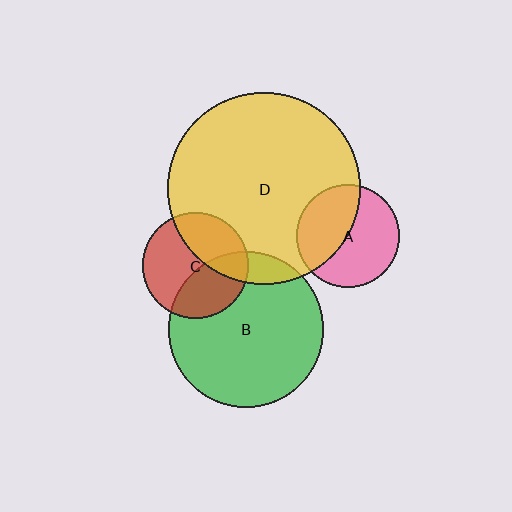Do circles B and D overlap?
Yes.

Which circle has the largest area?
Circle D (yellow).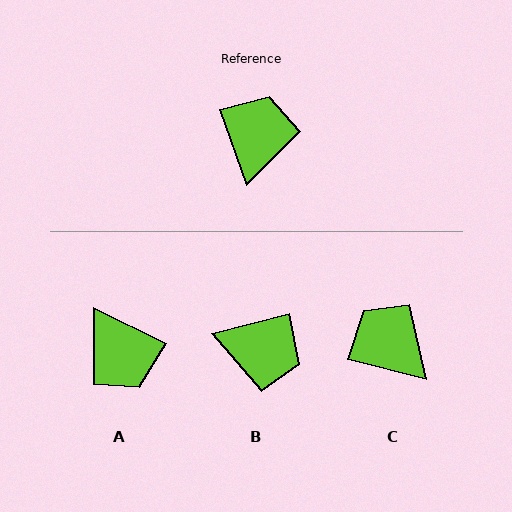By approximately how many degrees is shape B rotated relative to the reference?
Approximately 95 degrees clockwise.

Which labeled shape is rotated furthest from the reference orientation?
A, about 135 degrees away.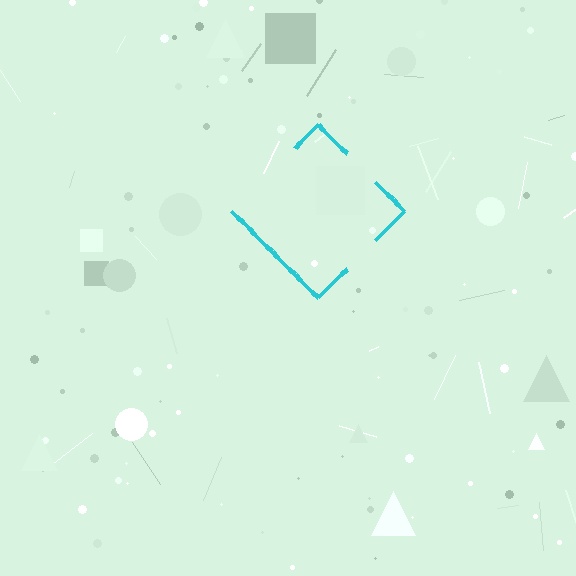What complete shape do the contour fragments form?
The contour fragments form a diamond.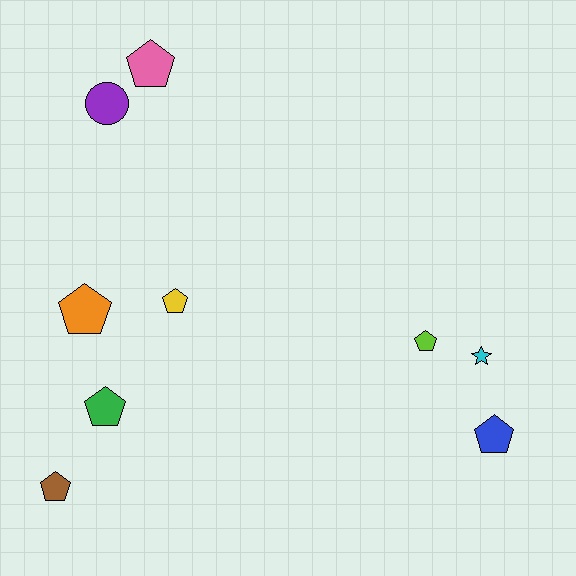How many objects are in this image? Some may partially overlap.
There are 9 objects.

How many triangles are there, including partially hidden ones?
There are no triangles.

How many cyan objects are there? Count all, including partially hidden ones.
There is 1 cyan object.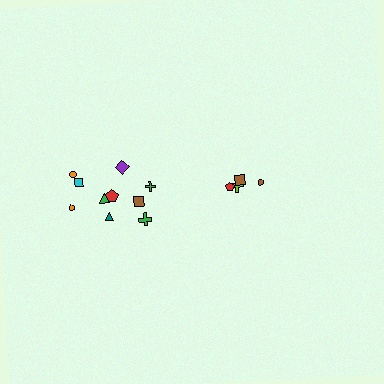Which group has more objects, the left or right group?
The left group.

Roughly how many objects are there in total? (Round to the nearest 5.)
Roughly 15 objects in total.